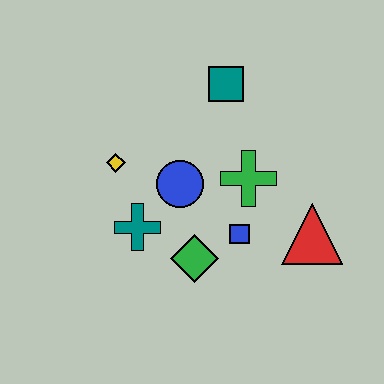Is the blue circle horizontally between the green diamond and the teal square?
No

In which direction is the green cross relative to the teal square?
The green cross is below the teal square.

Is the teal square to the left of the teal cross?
No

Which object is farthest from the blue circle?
The red triangle is farthest from the blue circle.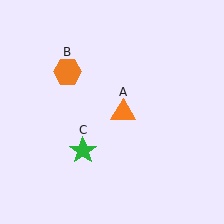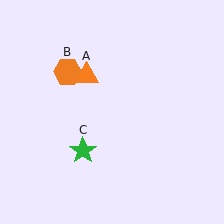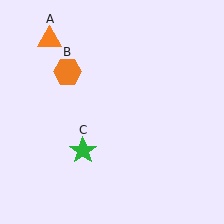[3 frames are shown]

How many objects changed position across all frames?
1 object changed position: orange triangle (object A).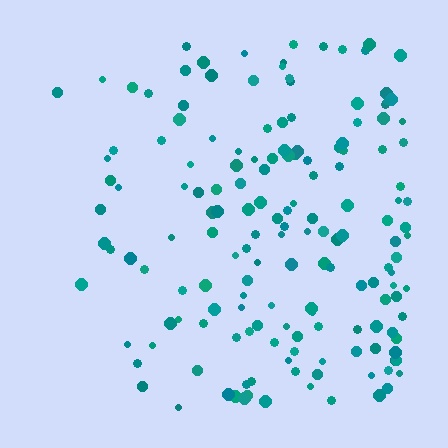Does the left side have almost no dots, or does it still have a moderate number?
Still a moderate number, just noticeably fewer than the right.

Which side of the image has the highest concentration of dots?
The right.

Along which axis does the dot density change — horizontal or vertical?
Horizontal.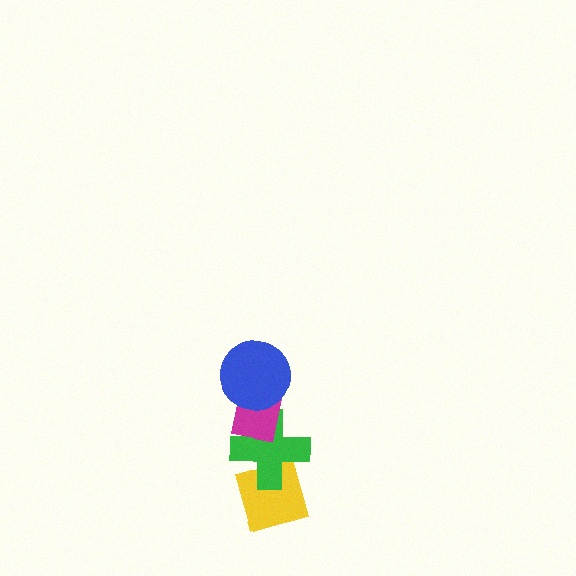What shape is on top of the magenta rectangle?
The blue circle is on top of the magenta rectangle.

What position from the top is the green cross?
The green cross is 3rd from the top.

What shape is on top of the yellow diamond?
The green cross is on top of the yellow diamond.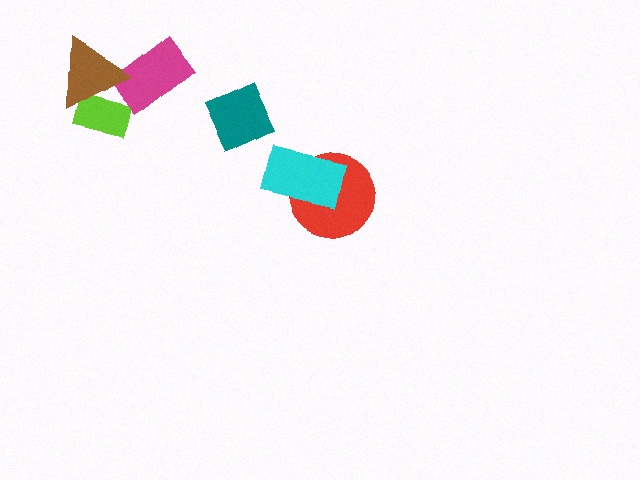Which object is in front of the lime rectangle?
The brown triangle is in front of the lime rectangle.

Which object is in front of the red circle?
The cyan rectangle is in front of the red circle.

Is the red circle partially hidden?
Yes, it is partially covered by another shape.